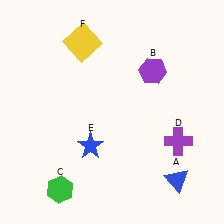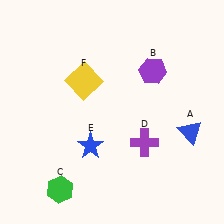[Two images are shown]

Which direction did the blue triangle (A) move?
The blue triangle (A) moved up.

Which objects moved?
The objects that moved are: the blue triangle (A), the purple cross (D), the yellow square (F).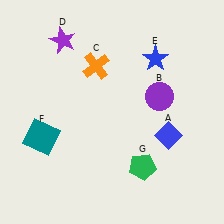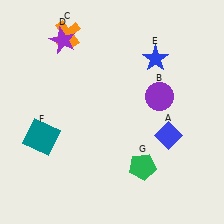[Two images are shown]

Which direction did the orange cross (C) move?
The orange cross (C) moved up.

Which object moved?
The orange cross (C) moved up.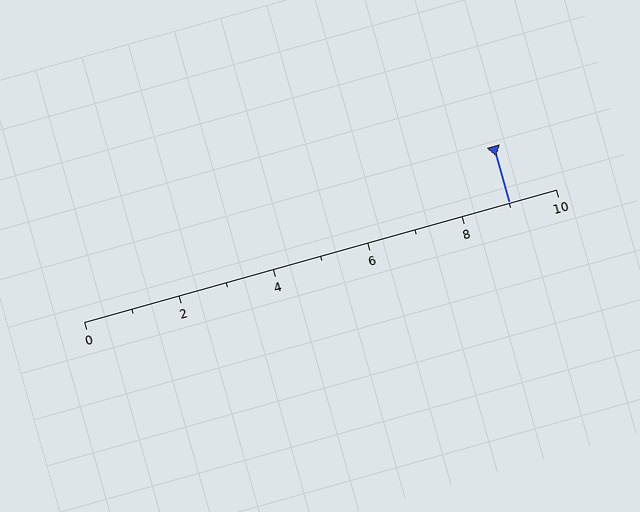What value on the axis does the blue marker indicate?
The marker indicates approximately 9.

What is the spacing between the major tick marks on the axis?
The major ticks are spaced 2 apart.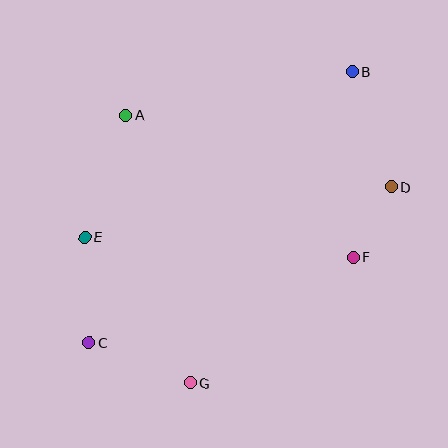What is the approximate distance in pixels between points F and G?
The distance between F and G is approximately 206 pixels.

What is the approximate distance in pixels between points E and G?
The distance between E and G is approximately 180 pixels.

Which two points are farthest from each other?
Points B and C are farthest from each other.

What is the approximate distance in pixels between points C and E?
The distance between C and E is approximately 106 pixels.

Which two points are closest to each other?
Points D and F are closest to each other.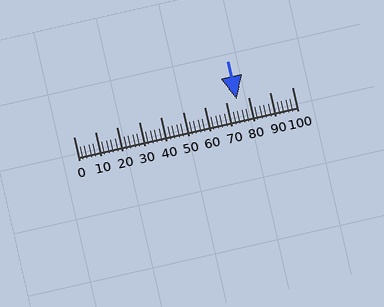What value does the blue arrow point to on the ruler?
The blue arrow points to approximately 75.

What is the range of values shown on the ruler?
The ruler shows values from 0 to 100.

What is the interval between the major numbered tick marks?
The major tick marks are spaced 10 units apart.